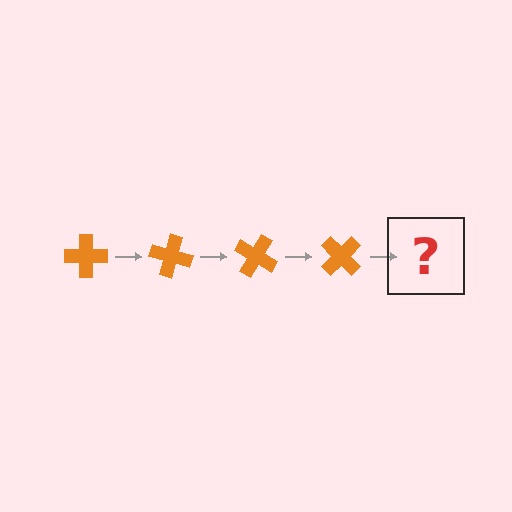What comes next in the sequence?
The next element should be an orange cross rotated 60 degrees.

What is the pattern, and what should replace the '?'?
The pattern is that the cross rotates 15 degrees each step. The '?' should be an orange cross rotated 60 degrees.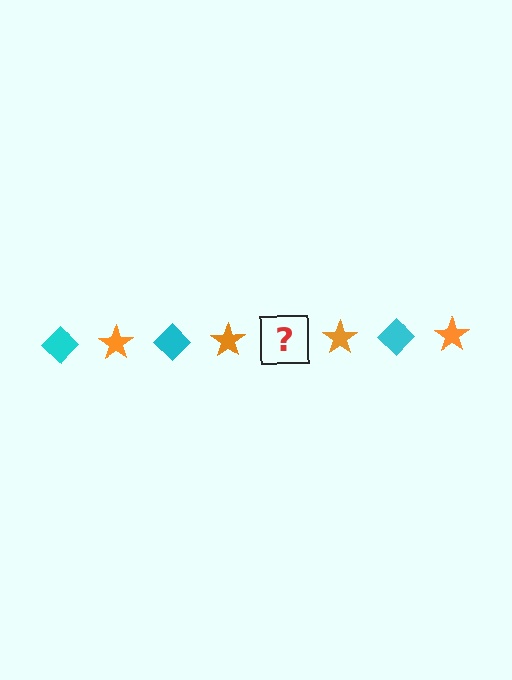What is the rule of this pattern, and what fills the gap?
The rule is that the pattern alternates between cyan diamond and orange star. The gap should be filled with a cyan diamond.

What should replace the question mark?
The question mark should be replaced with a cyan diamond.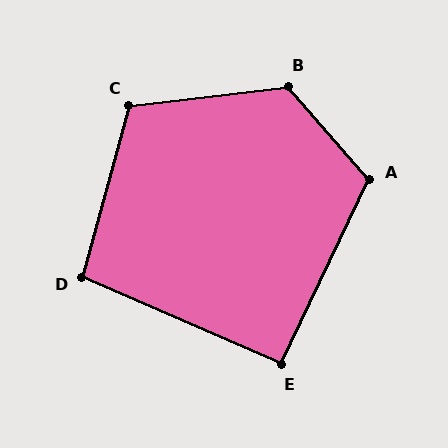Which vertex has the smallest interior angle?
E, at approximately 92 degrees.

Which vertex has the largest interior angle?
B, at approximately 124 degrees.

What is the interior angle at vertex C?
Approximately 112 degrees (obtuse).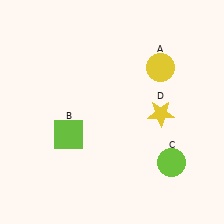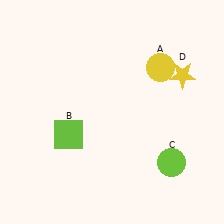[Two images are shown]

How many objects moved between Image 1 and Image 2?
1 object moved between the two images.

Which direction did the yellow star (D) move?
The yellow star (D) moved up.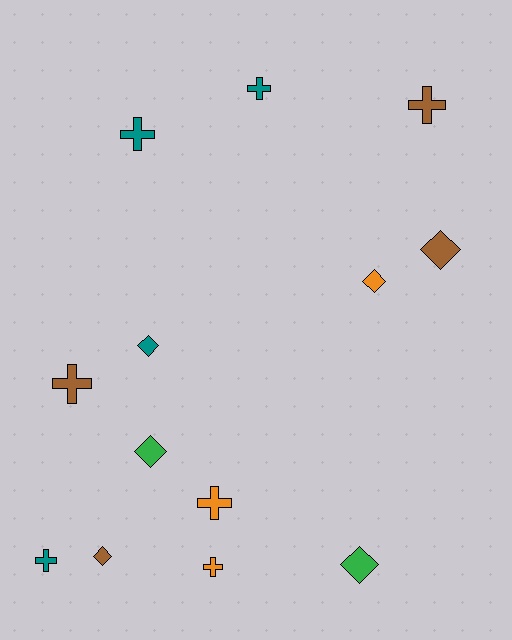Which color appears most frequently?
Brown, with 4 objects.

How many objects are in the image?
There are 13 objects.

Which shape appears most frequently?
Cross, with 7 objects.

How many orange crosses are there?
There are 2 orange crosses.